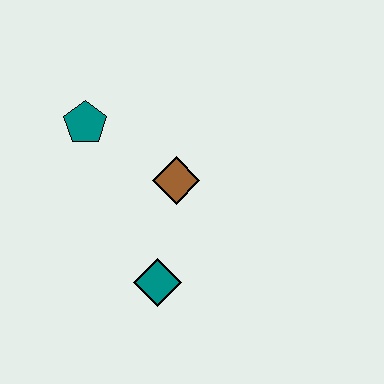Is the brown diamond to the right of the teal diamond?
Yes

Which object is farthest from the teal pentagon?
The teal diamond is farthest from the teal pentagon.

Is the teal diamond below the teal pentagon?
Yes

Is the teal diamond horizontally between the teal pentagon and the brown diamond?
Yes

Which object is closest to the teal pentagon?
The brown diamond is closest to the teal pentagon.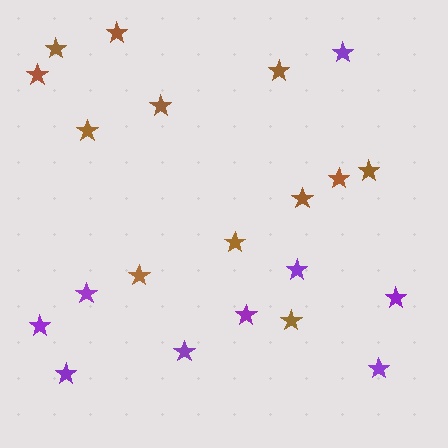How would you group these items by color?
There are 2 groups: one group of purple stars (9) and one group of brown stars (12).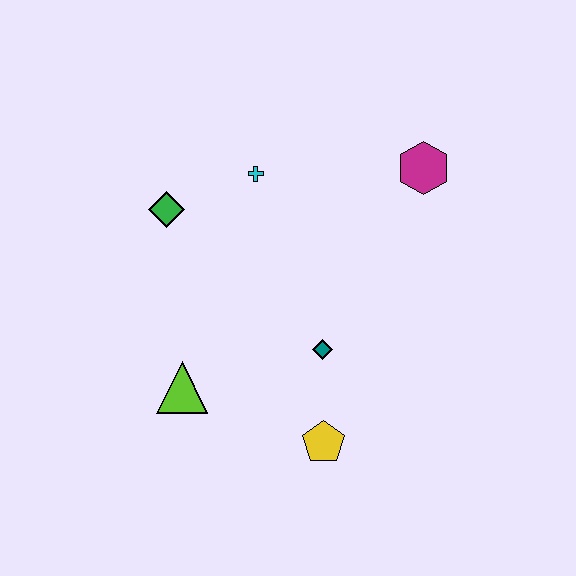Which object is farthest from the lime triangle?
The magenta hexagon is farthest from the lime triangle.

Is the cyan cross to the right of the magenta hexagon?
No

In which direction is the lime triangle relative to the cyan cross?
The lime triangle is below the cyan cross.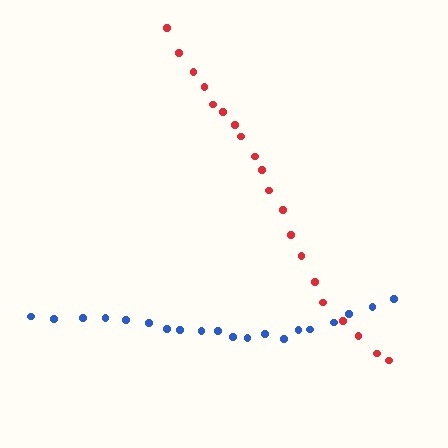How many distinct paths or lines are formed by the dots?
There are 2 distinct paths.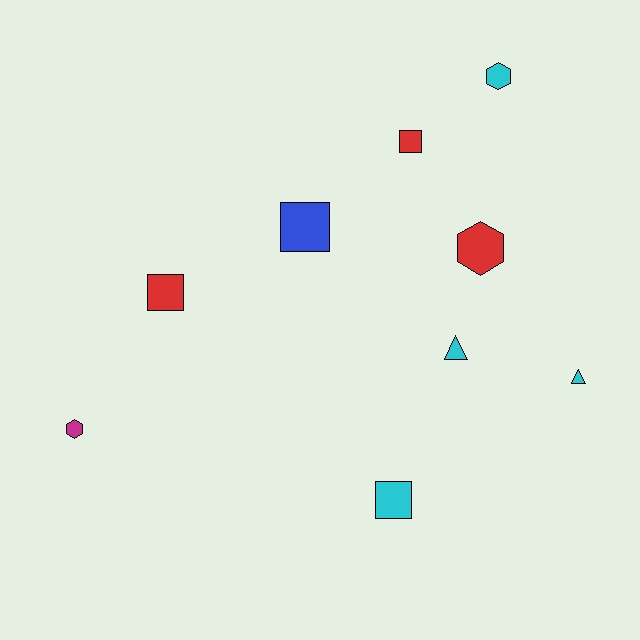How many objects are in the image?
There are 9 objects.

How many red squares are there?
There are 2 red squares.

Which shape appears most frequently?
Square, with 4 objects.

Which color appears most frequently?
Cyan, with 4 objects.